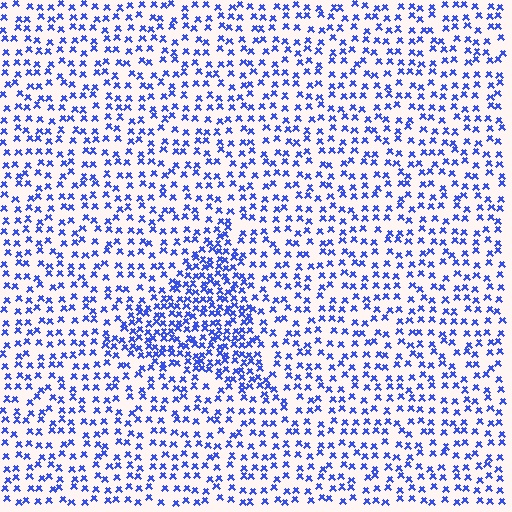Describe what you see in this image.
The image contains small blue elements arranged at two different densities. A triangle-shaped region is visible where the elements are more densely packed than the surrounding area.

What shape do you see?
I see a triangle.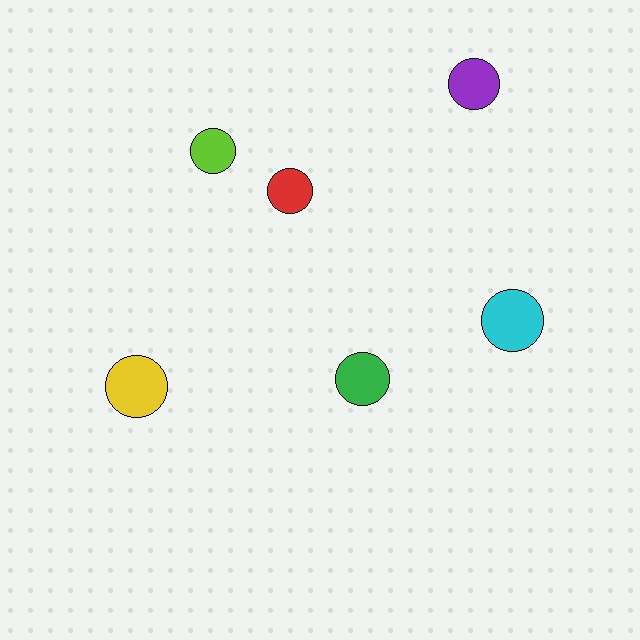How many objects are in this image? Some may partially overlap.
There are 6 objects.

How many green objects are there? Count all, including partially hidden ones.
There is 1 green object.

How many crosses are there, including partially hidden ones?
There are no crosses.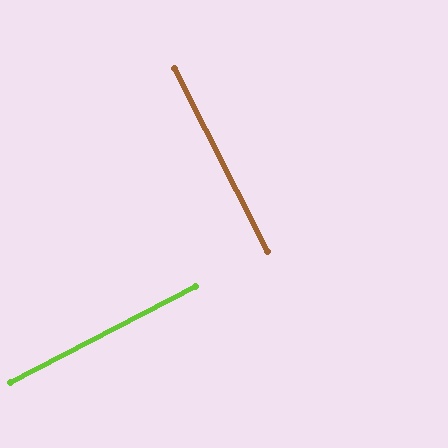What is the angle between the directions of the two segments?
Approximately 90 degrees.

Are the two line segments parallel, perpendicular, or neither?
Perpendicular — they meet at approximately 90°.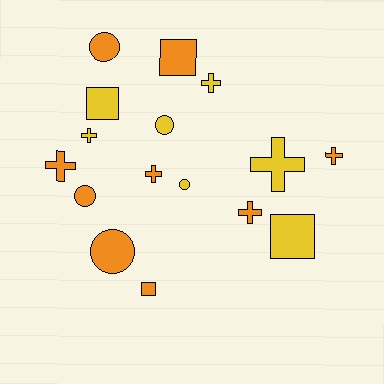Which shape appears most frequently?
Cross, with 7 objects.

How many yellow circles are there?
There are 2 yellow circles.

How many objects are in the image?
There are 16 objects.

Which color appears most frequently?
Orange, with 9 objects.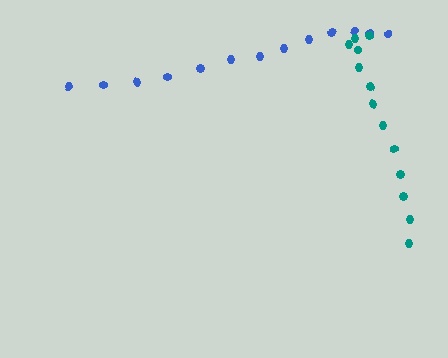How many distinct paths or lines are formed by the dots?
There are 2 distinct paths.